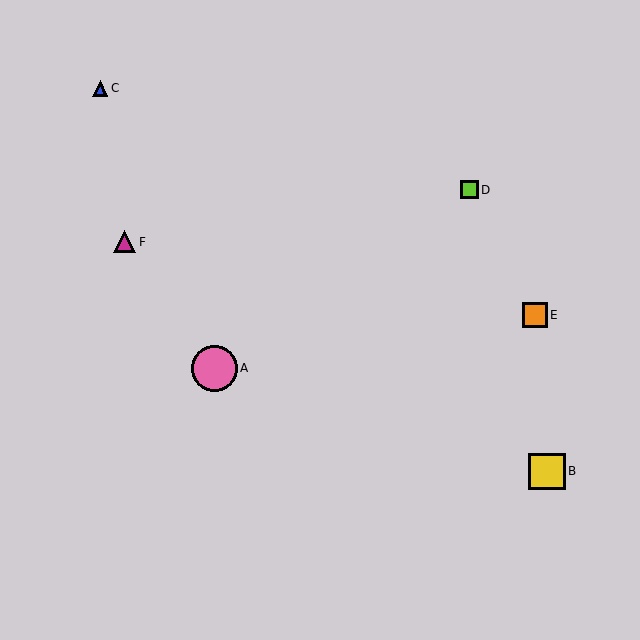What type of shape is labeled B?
Shape B is a yellow square.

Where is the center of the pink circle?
The center of the pink circle is at (214, 368).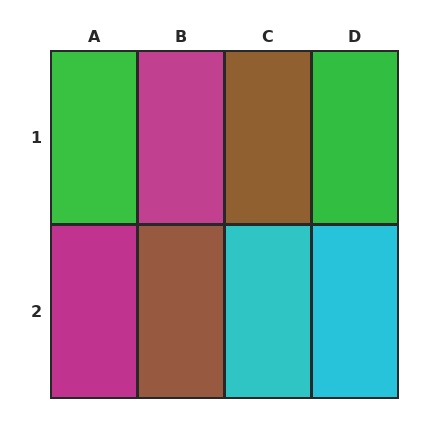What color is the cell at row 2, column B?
Brown.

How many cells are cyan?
2 cells are cyan.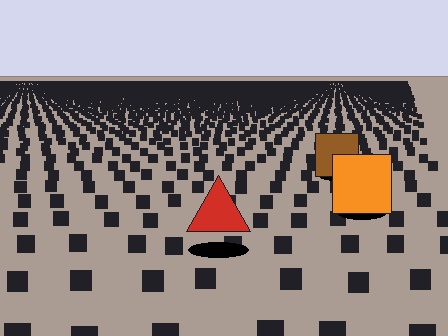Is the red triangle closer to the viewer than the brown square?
Yes. The red triangle is closer — you can tell from the texture gradient: the ground texture is coarser near it.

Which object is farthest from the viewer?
The brown square is farthest from the viewer. It appears smaller and the ground texture around it is denser.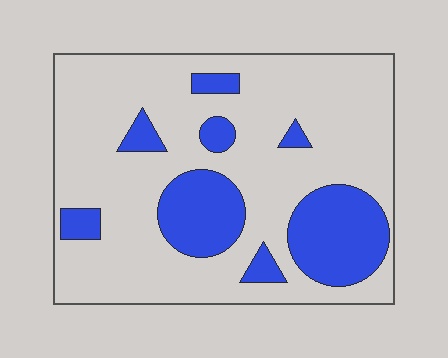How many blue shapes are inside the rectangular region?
8.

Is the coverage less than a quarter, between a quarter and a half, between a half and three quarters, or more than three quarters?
Less than a quarter.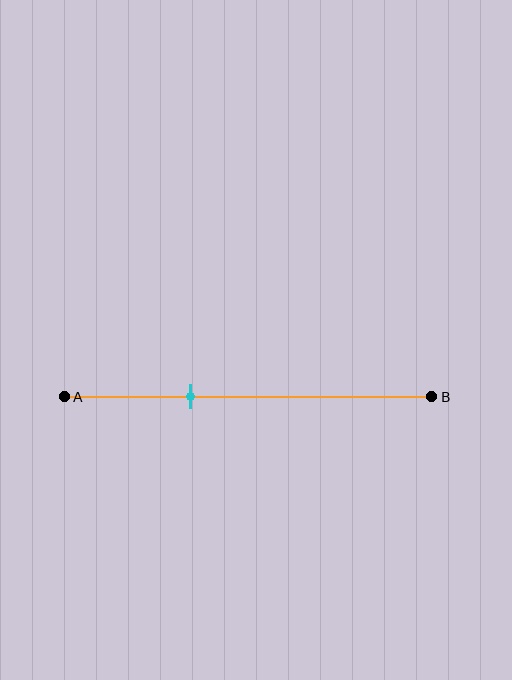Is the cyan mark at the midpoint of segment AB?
No, the mark is at about 35% from A, not at the 50% midpoint.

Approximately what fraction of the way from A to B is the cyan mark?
The cyan mark is approximately 35% of the way from A to B.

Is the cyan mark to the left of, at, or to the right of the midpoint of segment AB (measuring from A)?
The cyan mark is to the left of the midpoint of segment AB.